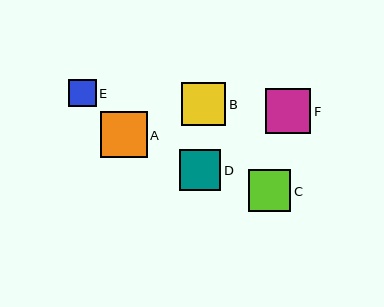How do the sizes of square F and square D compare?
Square F and square D are approximately the same size.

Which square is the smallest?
Square E is the smallest with a size of approximately 27 pixels.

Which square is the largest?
Square A is the largest with a size of approximately 47 pixels.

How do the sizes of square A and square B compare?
Square A and square B are approximately the same size.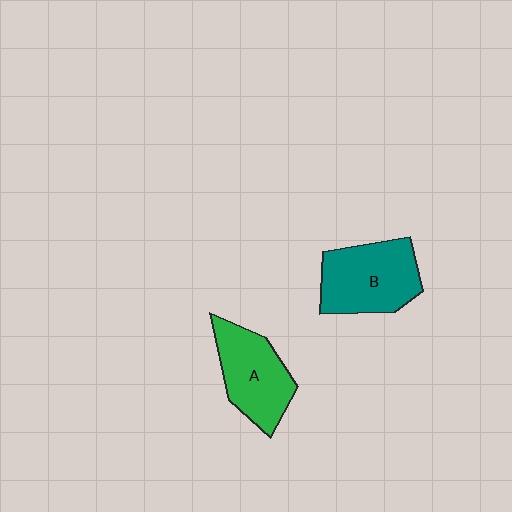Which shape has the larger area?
Shape B (teal).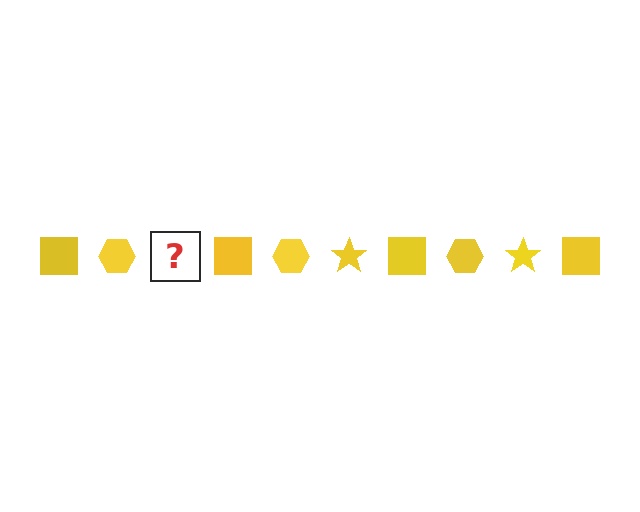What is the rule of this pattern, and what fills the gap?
The rule is that the pattern cycles through square, hexagon, star shapes in yellow. The gap should be filled with a yellow star.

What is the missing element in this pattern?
The missing element is a yellow star.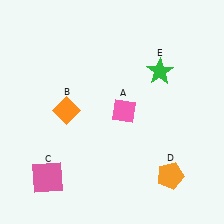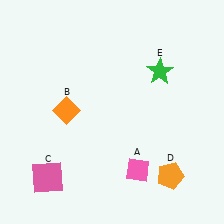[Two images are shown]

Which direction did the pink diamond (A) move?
The pink diamond (A) moved down.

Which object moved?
The pink diamond (A) moved down.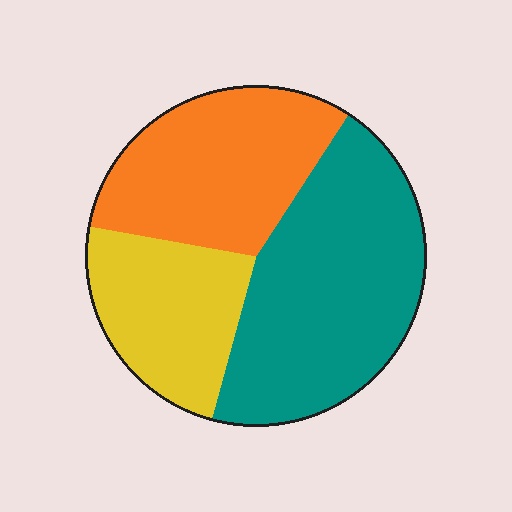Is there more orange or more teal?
Teal.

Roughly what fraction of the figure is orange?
Orange covers 32% of the figure.